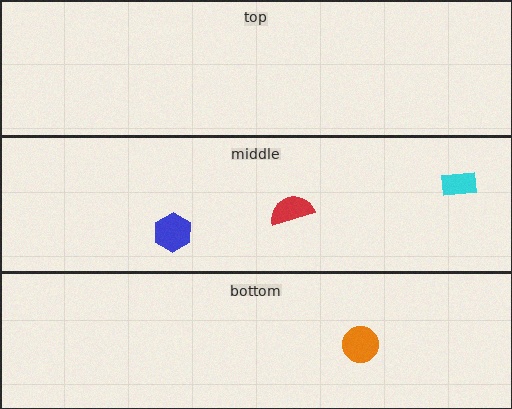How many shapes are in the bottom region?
1.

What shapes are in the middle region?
The red semicircle, the blue hexagon, the cyan rectangle.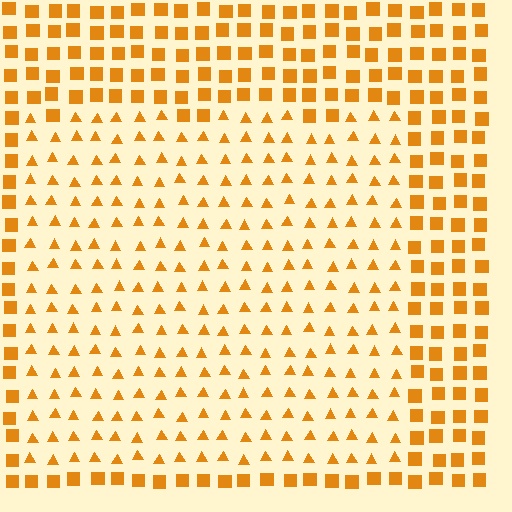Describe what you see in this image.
The image is filled with small orange elements arranged in a uniform grid. A rectangle-shaped region contains triangles, while the surrounding area contains squares. The boundary is defined purely by the change in element shape.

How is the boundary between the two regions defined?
The boundary is defined by a change in element shape: triangles inside vs. squares outside. All elements share the same color and spacing.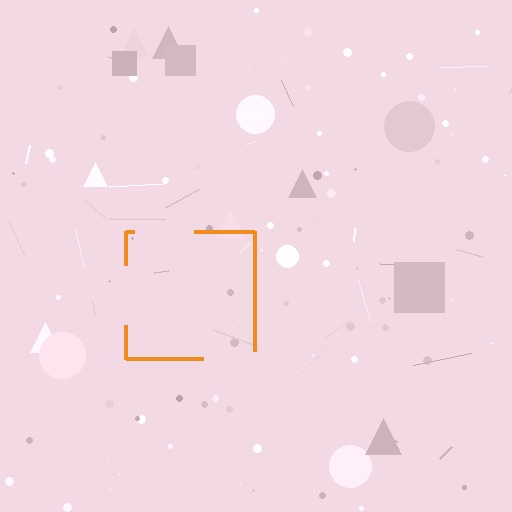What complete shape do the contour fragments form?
The contour fragments form a square.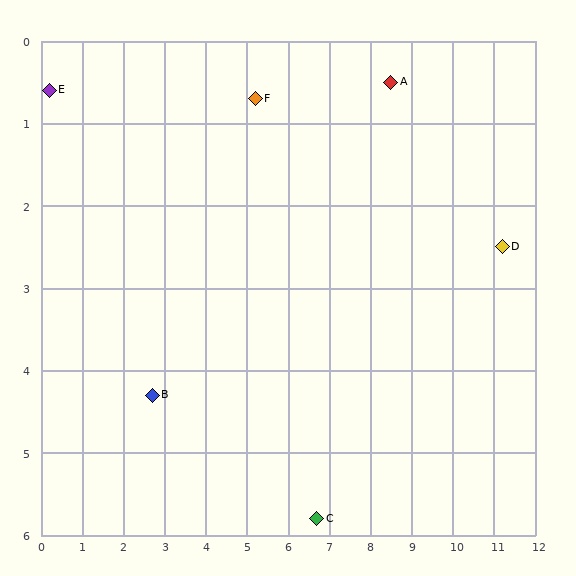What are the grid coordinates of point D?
Point D is at approximately (11.2, 2.5).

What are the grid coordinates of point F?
Point F is at approximately (5.2, 0.7).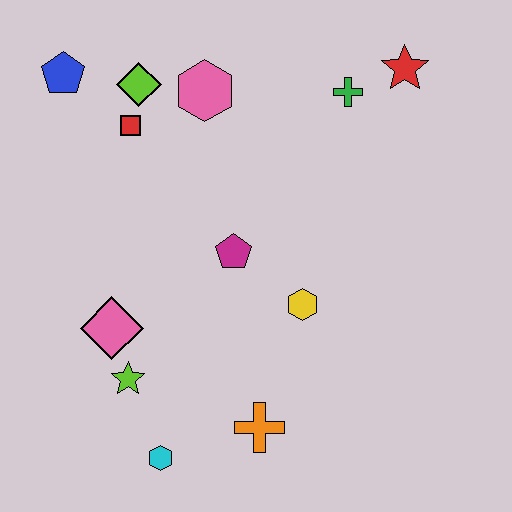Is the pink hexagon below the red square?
No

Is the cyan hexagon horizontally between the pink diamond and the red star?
Yes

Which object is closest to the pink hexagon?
The lime diamond is closest to the pink hexagon.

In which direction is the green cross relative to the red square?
The green cross is to the right of the red square.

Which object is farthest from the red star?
The cyan hexagon is farthest from the red star.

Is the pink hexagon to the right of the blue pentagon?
Yes